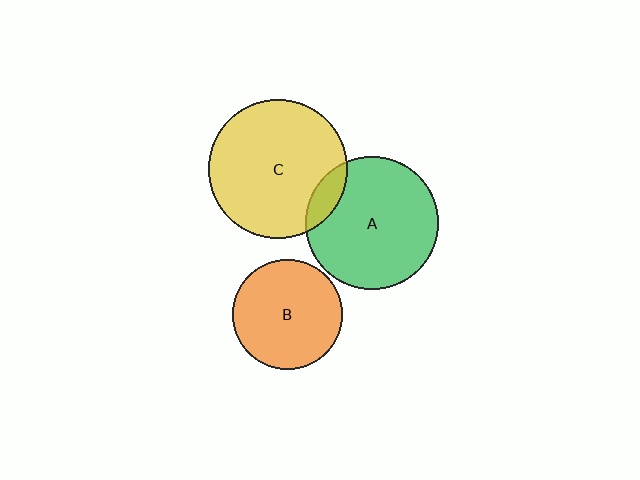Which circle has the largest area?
Circle C (yellow).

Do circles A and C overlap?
Yes.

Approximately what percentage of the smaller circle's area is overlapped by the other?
Approximately 10%.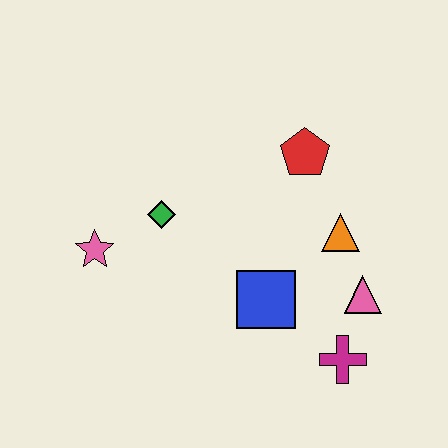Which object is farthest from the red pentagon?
The pink star is farthest from the red pentagon.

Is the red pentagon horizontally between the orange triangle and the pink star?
Yes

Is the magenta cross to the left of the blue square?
No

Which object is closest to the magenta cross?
The pink triangle is closest to the magenta cross.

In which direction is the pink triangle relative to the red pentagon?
The pink triangle is below the red pentagon.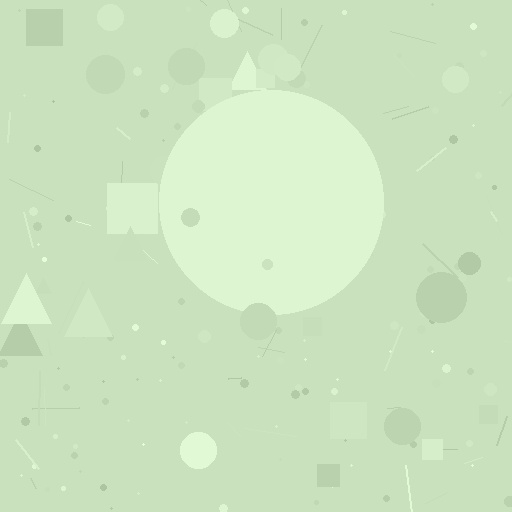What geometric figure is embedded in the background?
A circle is embedded in the background.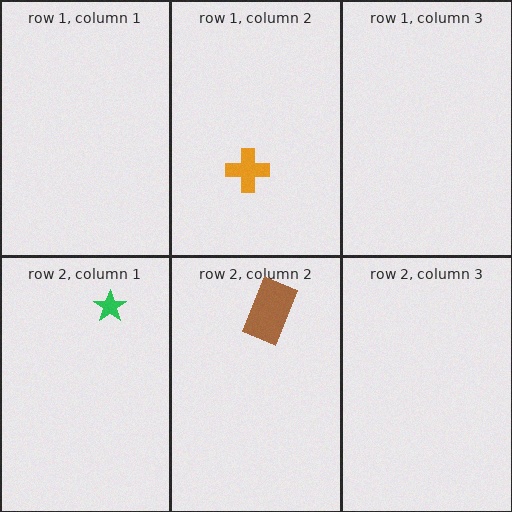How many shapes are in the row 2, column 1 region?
1.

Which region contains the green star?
The row 2, column 1 region.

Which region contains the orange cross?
The row 1, column 2 region.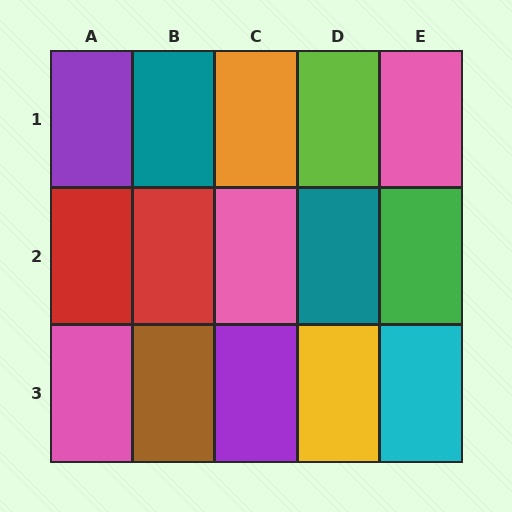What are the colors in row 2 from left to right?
Red, red, pink, teal, green.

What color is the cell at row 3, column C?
Purple.